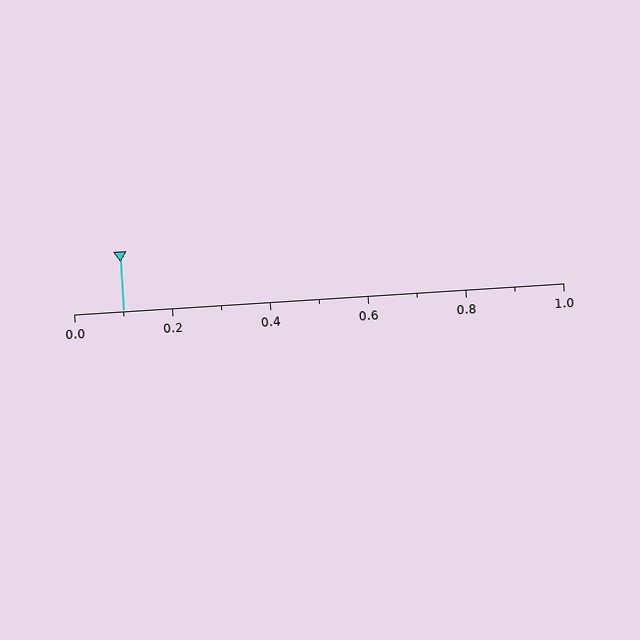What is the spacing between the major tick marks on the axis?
The major ticks are spaced 0.2 apart.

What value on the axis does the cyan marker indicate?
The marker indicates approximately 0.1.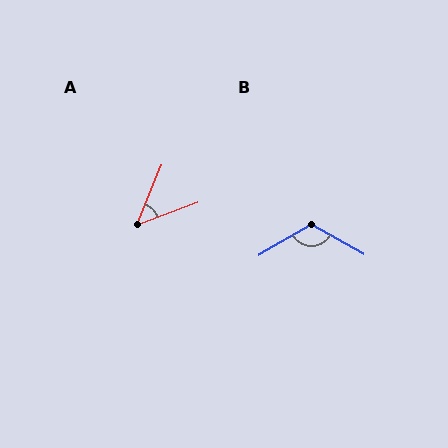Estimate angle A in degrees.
Approximately 47 degrees.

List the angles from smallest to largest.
A (47°), B (121°).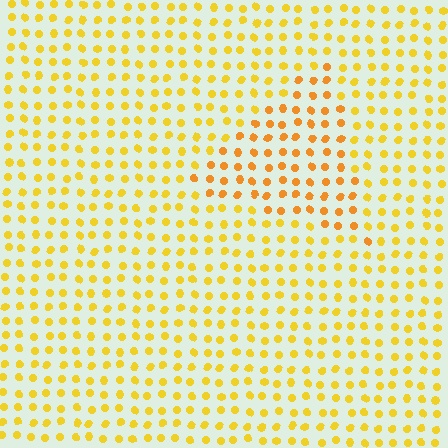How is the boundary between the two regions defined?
The boundary is defined purely by a slight shift in hue (about 20 degrees). Spacing, size, and orientation are identical on both sides.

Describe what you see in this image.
The image is filled with small yellow elements in a uniform arrangement. A triangle-shaped region is visible where the elements are tinted to a slightly different hue, forming a subtle color boundary.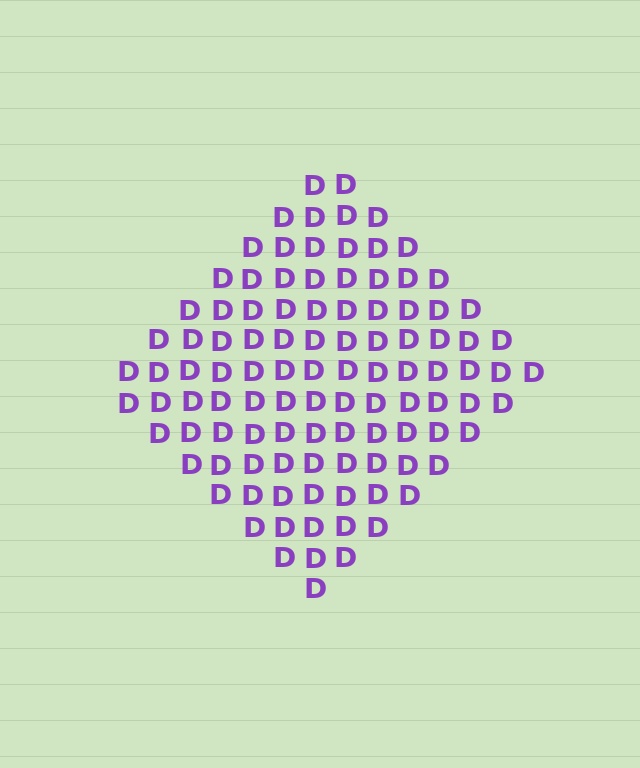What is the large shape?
The large shape is a diamond.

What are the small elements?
The small elements are letter D's.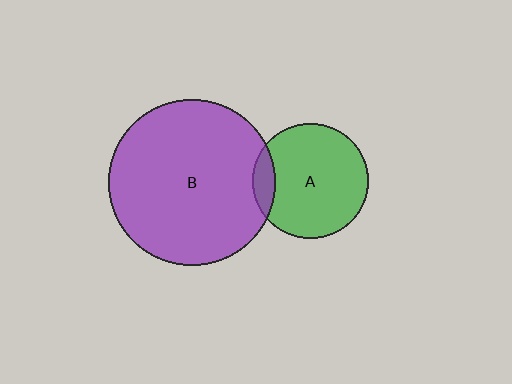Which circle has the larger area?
Circle B (purple).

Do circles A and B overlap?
Yes.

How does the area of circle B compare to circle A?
Approximately 2.1 times.